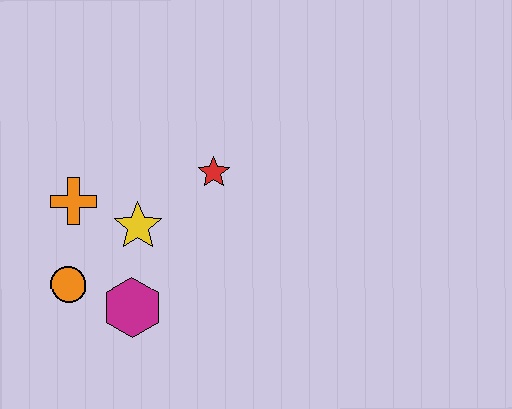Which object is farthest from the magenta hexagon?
The red star is farthest from the magenta hexagon.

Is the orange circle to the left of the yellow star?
Yes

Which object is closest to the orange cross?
The yellow star is closest to the orange cross.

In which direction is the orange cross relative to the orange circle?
The orange cross is above the orange circle.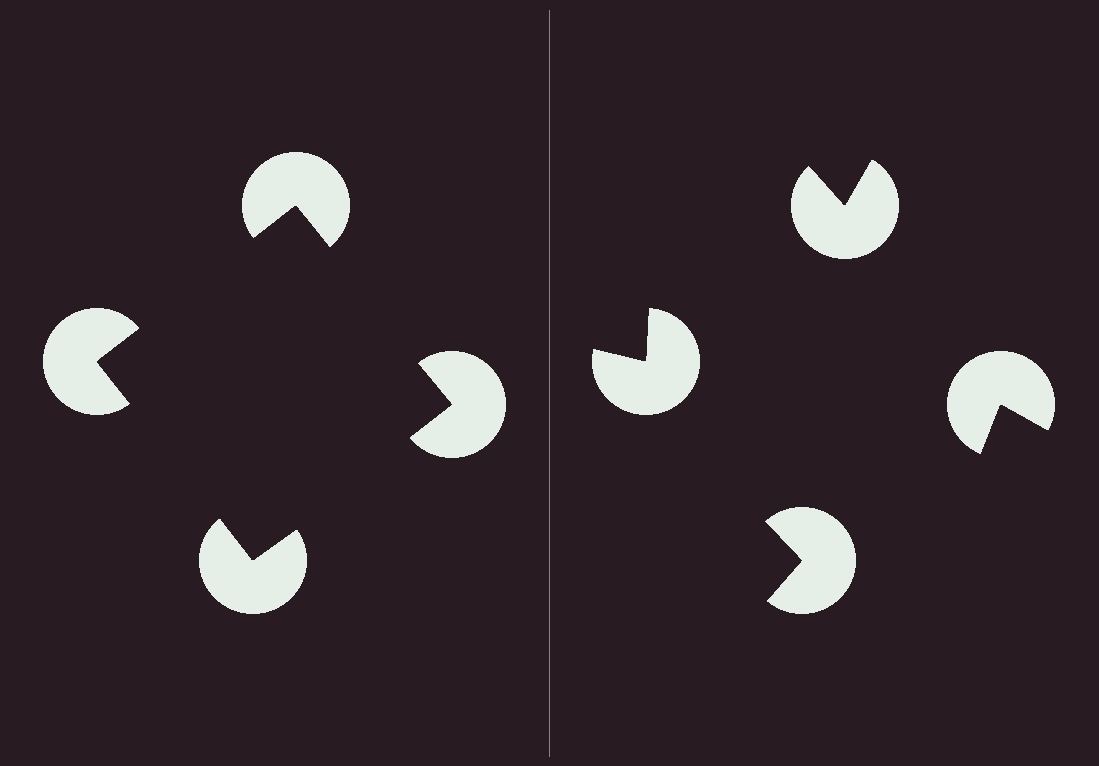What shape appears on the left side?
An illusory square.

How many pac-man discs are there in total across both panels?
8 — 4 on each side.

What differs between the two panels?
The pac-man discs are positioned identically on both sides; only the wedge orientations differ. On the left they align to a square; on the right they are misaligned.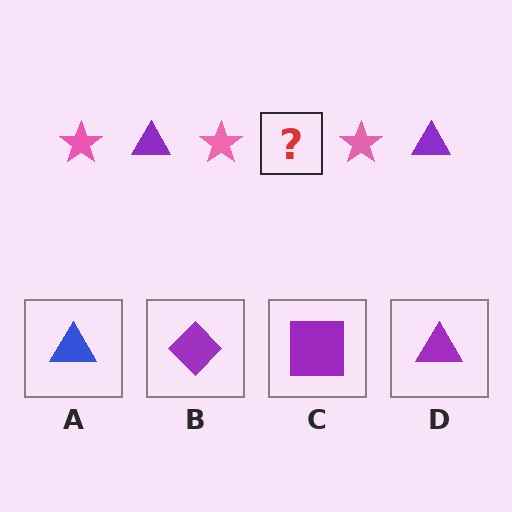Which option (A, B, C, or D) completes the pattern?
D.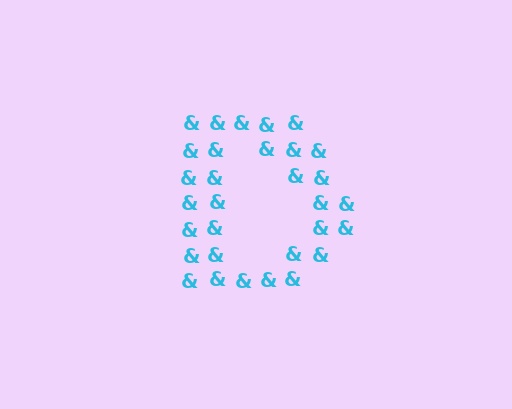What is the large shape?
The large shape is the letter D.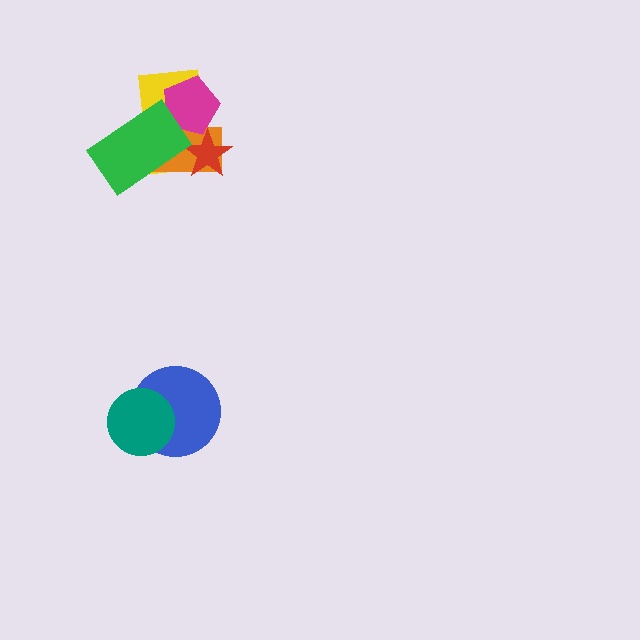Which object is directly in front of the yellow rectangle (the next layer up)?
The orange rectangle is directly in front of the yellow rectangle.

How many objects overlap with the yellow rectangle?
4 objects overlap with the yellow rectangle.